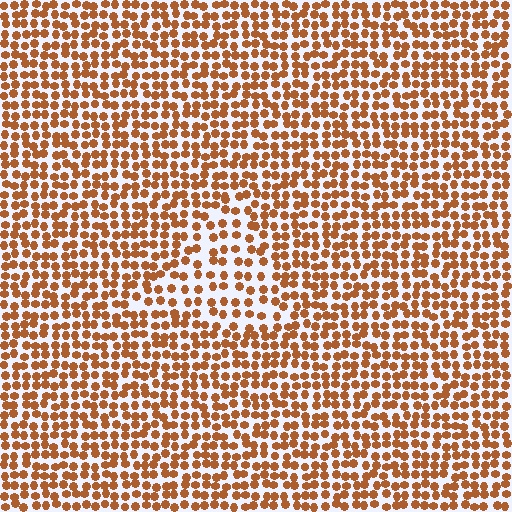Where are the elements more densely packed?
The elements are more densely packed outside the triangle boundary.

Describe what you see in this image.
The image contains small brown elements arranged at two different densities. A triangle-shaped region is visible where the elements are less densely packed than the surrounding area.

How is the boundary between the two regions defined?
The boundary is defined by a change in element density (approximately 1.6x ratio). All elements are the same color, size, and shape.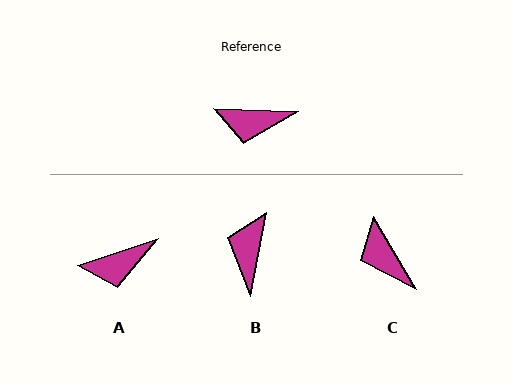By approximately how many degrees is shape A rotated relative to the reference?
Approximately 21 degrees counter-clockwise.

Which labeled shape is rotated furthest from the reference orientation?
B, about 98 degrees away.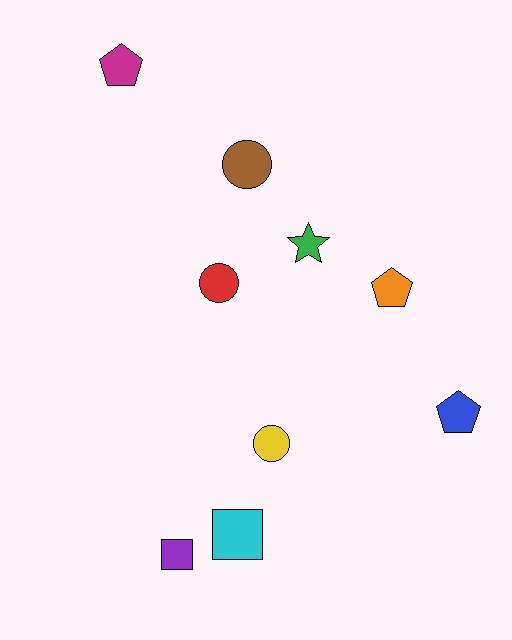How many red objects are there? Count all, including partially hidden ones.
There is 1 red object.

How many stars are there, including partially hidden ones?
There is 1 star.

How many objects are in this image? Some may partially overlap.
There are 9 objects.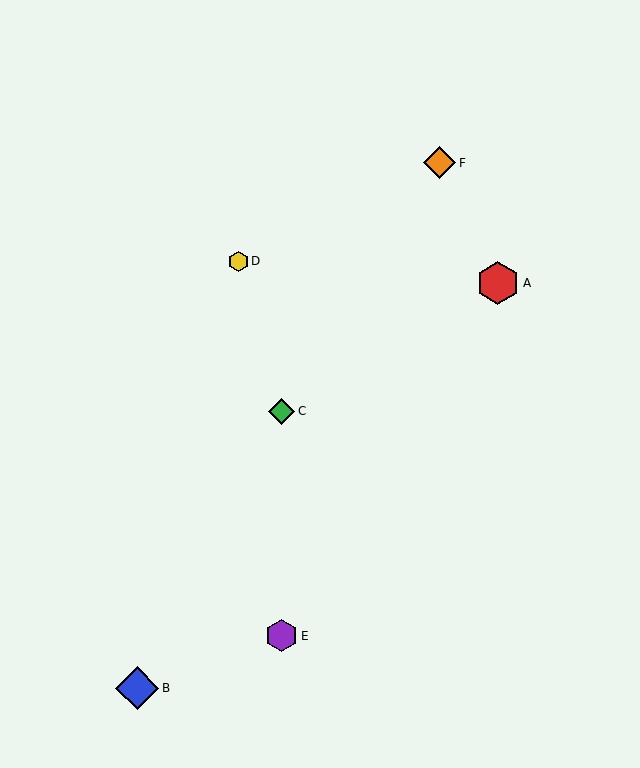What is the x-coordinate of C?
Object C is at x≈282.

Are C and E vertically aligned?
Yes, both are at x≈282.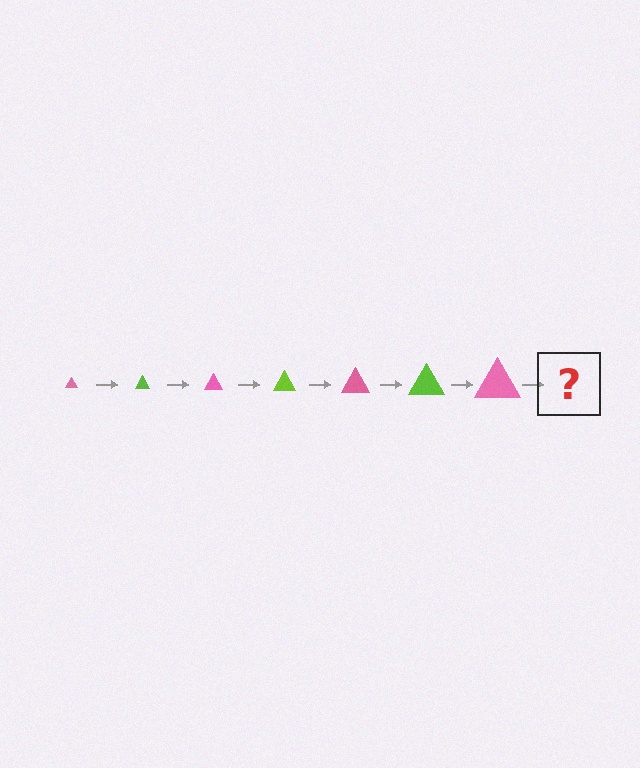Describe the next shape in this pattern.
It should be a lime triangle, larger than the previous one.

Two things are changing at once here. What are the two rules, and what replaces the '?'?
The two rules are that the triangle grows larger each step and the color cycles through pink and lime. The '?' should be a lime triangle, larger than the previous one.